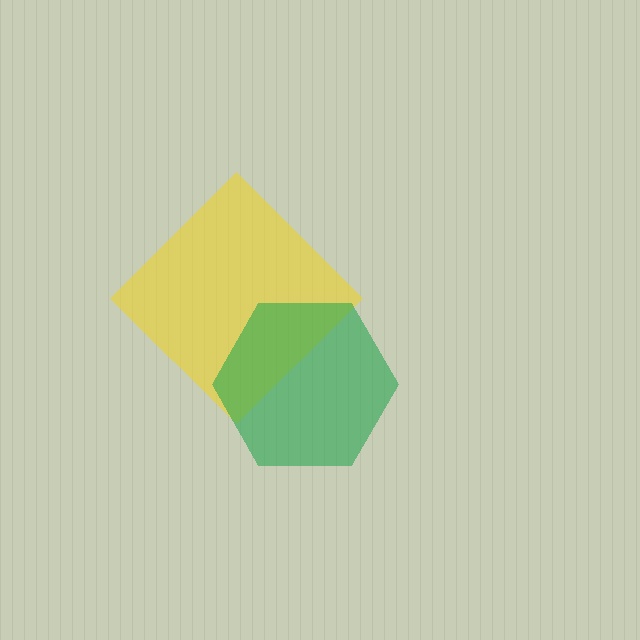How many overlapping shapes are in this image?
There are 2 overlapping shapes in the image.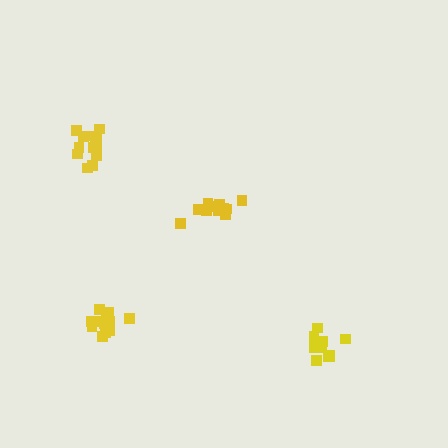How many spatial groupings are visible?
There are 4 spatial groupings.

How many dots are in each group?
Group 1: 13 dots, Group 2: 12 dots, Group 3: 14 dots, Group 4: 11 dots (50 total).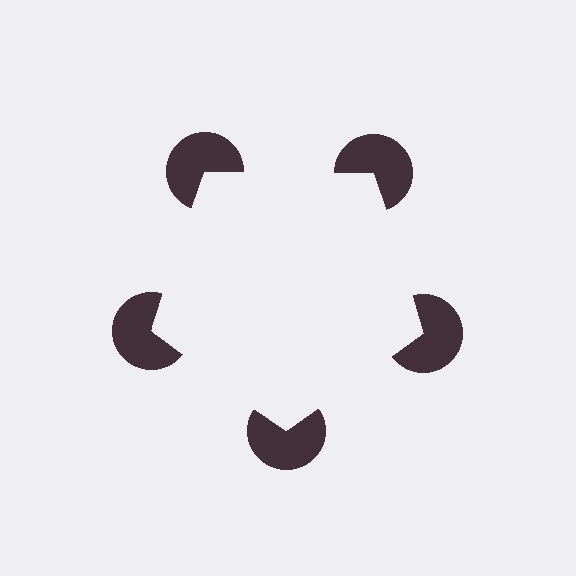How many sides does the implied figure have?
5 sides.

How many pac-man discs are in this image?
There are 5 — one at each vertex of the illusory pentagon.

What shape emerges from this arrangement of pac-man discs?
An illusory pentagon — its edges are inferred from the aligned wedge cuts in the pac-man discs, not physically drawn.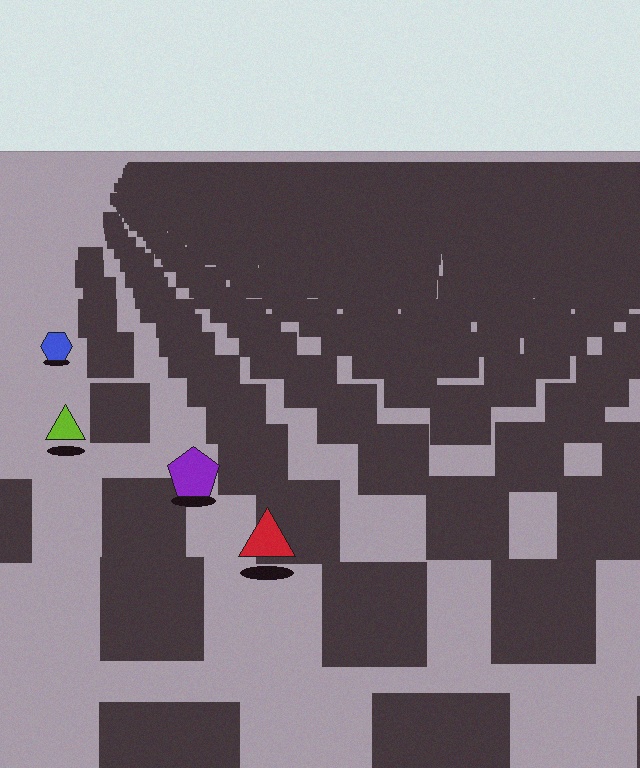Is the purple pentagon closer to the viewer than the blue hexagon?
Yes. The purple pentagon is closer — you can tell from the texture gradient: the ground texture is coarser near it.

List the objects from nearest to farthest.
From nearest to farthest: the red triangle, the purple pentagon, the lime triangle, the blue hexagon.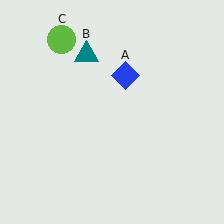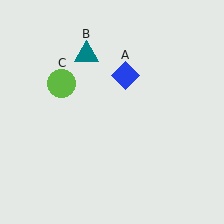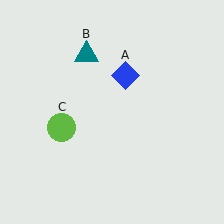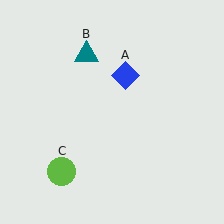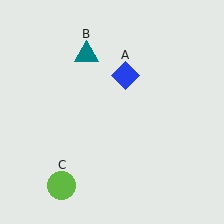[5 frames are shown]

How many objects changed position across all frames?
1 object changed position: lime circle (object C).